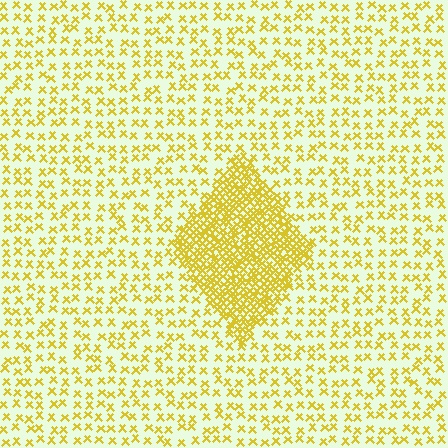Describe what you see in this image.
The image contains small yellow elements arranged at two different densities. A diamond-shaped region is visible where the elements are more densely packed than the surrounding area.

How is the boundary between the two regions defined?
The boundary is defined by a change in element density (approximately 3.1x ratio). All elements are the same color, size, and shape.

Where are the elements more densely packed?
The elements are more densely packed inside the diamond boundary.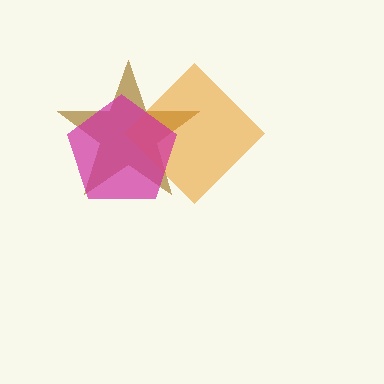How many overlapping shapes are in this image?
There are 3 overlapping shapes in the image.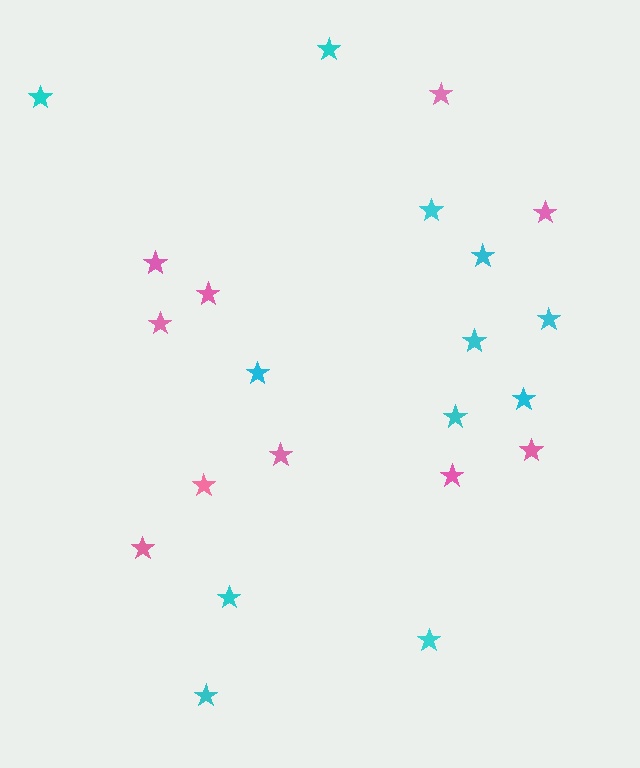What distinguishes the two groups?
There are 2 groups: one group of cyan stars (12) and one group of pink stars (10).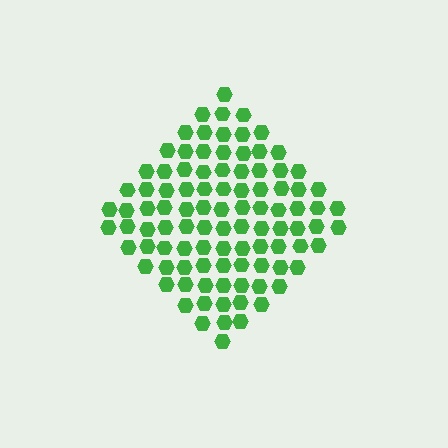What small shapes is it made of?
It is made of small hexagons.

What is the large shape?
The large shape is a diamond.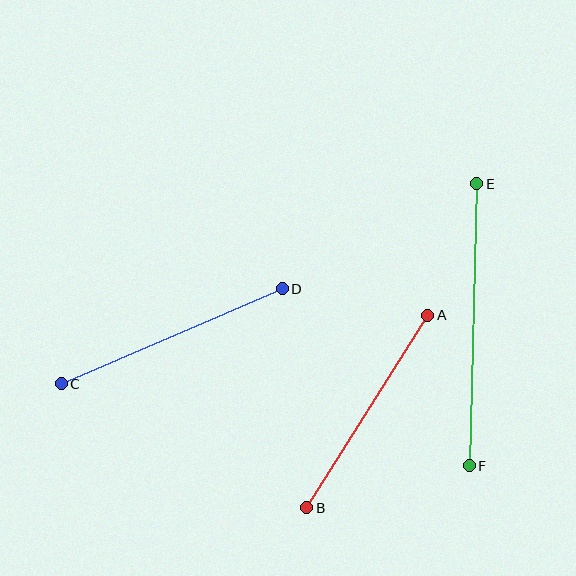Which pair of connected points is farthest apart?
Points E and F are farthest apart.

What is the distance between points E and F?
The distance is approximately 282 pixels.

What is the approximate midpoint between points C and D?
The midpoint is at approximately (172, 336) pixels.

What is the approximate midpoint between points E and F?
The midpoint is at approximately (473, 325) pixels.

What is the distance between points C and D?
The distance is approximately 241 pixels.